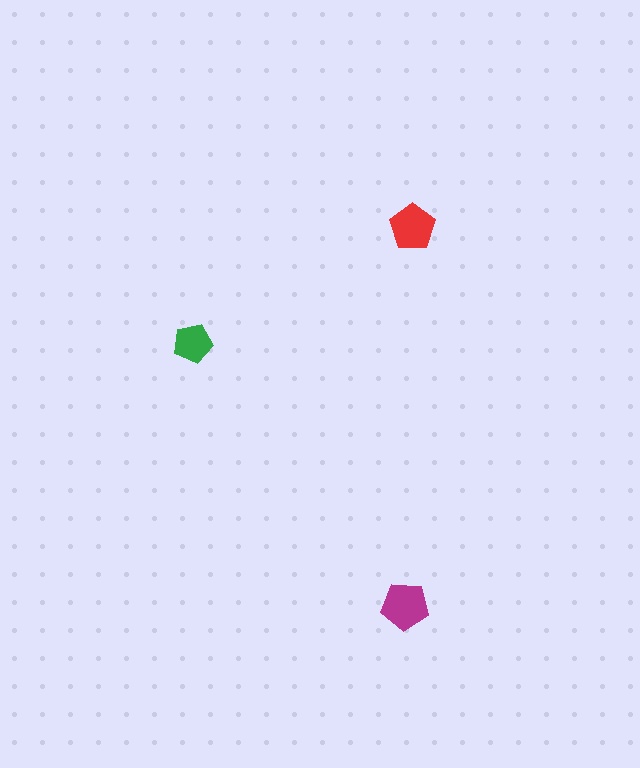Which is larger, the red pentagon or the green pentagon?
The red one.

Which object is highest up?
The red pentagon is topmost.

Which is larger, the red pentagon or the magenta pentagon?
The magenta one.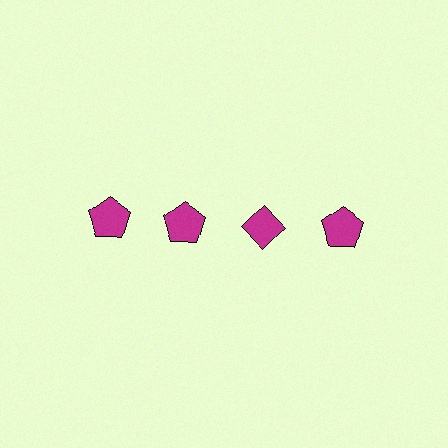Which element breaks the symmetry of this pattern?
The magenta diamond in the top row, center column breaks the symmetry. All other shapes are magenta pentagons.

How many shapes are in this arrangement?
There are 4 shapes arranged in a grid pattern.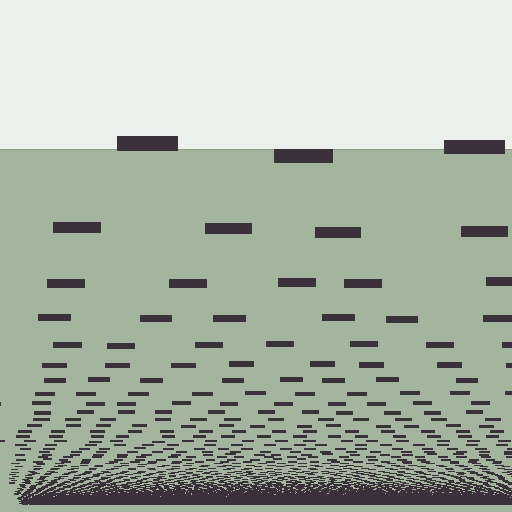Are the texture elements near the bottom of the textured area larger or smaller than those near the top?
Smaller. The gradient is inverted — elements near the bottom are smaller and denser.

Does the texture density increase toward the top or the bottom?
Density increases toward the bottom.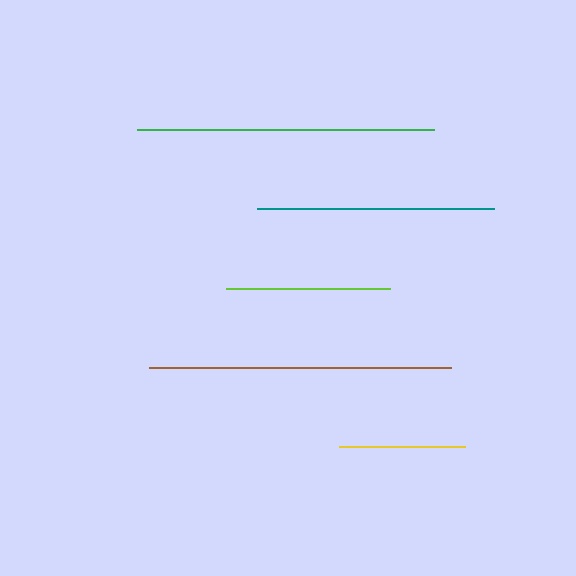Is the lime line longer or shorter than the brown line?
The brown line is longer than the lime line.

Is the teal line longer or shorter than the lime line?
The teal line is longer than the lime line.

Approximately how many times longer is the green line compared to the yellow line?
The green line is approximately 2.4 times the length of the yellow line.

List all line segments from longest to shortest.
From longest to shortest: brown, green, teal, lime, yellow.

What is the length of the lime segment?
The lime segment is approximately 164 pixels long.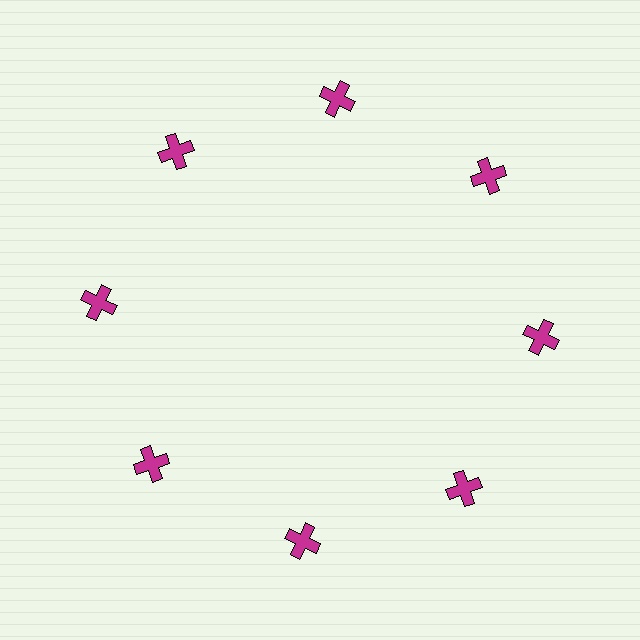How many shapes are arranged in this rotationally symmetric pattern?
There are 8 shapes, arranged in 8 groups of 1.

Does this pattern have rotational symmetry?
Yes, this pattern has 8-fold rotational symmetry. It looks the same after rotating 45 degrees around the center.